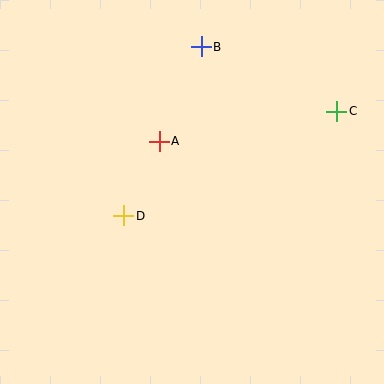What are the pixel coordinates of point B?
Point B is at (201, 47).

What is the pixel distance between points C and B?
The distance between C and B is 150 pixels.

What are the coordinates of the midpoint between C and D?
The midpoint between C and D is at (230, 163).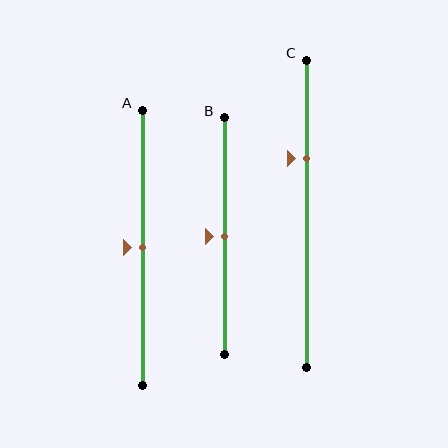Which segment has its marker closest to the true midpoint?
Segment A has its marker closest to the true midpoint.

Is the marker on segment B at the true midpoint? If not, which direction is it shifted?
Yes, the marker on segment B is at the true midpoint.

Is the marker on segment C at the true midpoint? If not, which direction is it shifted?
No, the marker on segment C is shifted upward by about 18% of the segment length.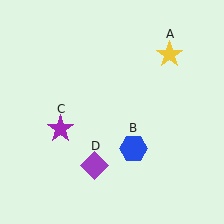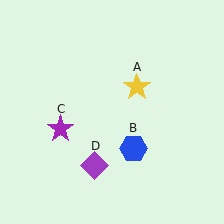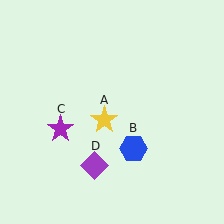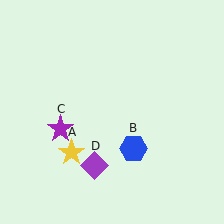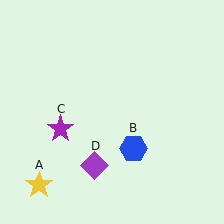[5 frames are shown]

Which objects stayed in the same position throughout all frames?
Blue hexagon (object B) and purple star (object C) and purple diamond (object D) remained stationary.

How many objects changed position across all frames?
1 object changed position: yellow star (object A).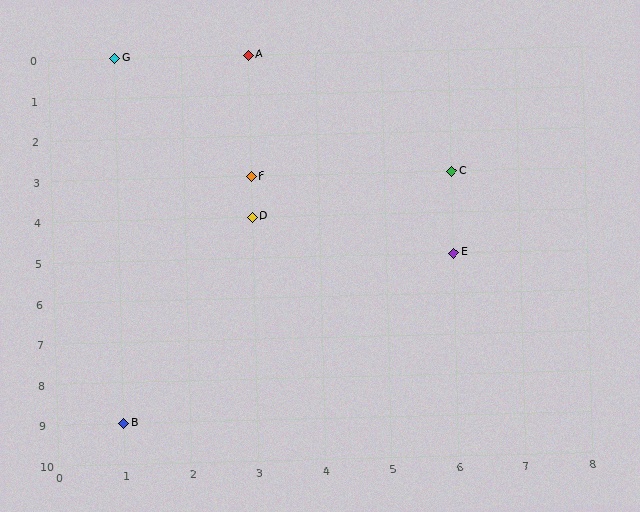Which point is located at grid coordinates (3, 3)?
Point F is at (3, 3).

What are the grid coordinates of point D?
Point D is at grid coordinates (3, 4).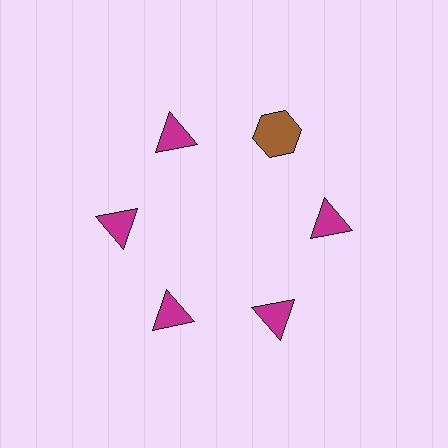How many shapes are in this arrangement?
There are 6 shapes arranged in a ring pattern.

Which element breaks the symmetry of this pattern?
The brown hexagon at roughly the 1 o'clock position breaks the symmetry. All other shapes are magenta triangles.